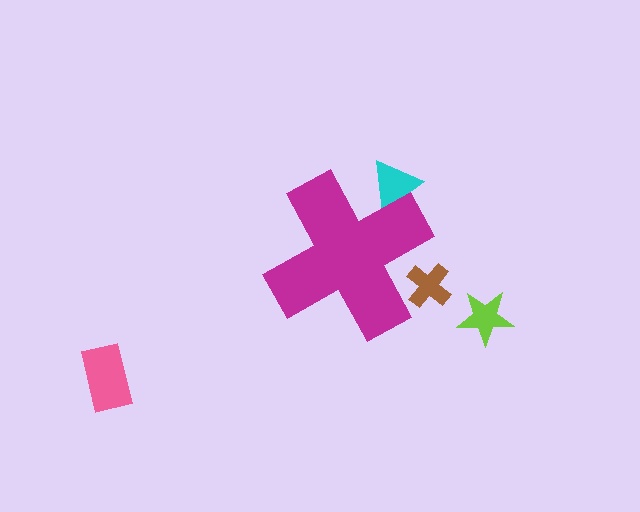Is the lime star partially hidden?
No, the lime star is fully visible.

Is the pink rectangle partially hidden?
No, the pink rectangle is fully visible.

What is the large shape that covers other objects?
A magenta cross.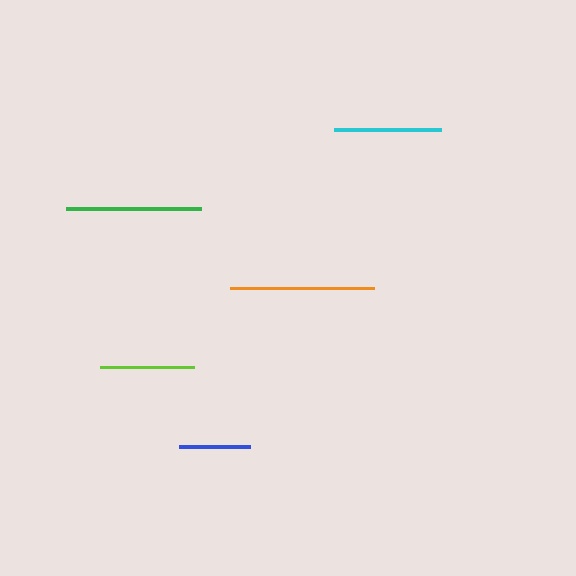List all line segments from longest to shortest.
From longest to shortest: orange, green, cyan, lime, blue.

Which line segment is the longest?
The orange line is the longest at approximately 144 pixels.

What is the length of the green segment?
The green segment is approximately 135 pixels long.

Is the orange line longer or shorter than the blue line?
The orange line is longer than the blue line.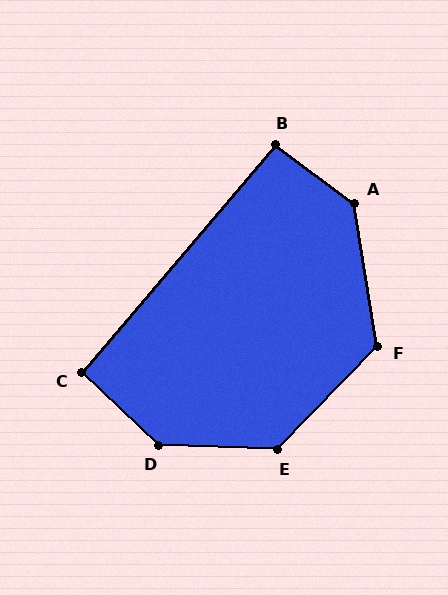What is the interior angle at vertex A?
Approximately 135 degrees (obtuse).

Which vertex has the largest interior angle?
D, at approximately 139 degrees.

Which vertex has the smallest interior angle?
C, at approximately 93 degrees.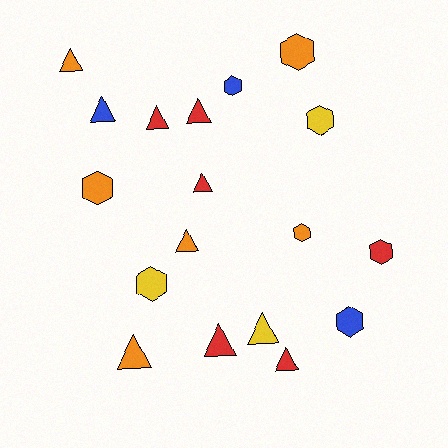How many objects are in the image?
There are 18 objects.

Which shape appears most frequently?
Triangle, with 10 objects.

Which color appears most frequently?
Red, with 6 objects.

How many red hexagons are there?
There is 1 red hexagon.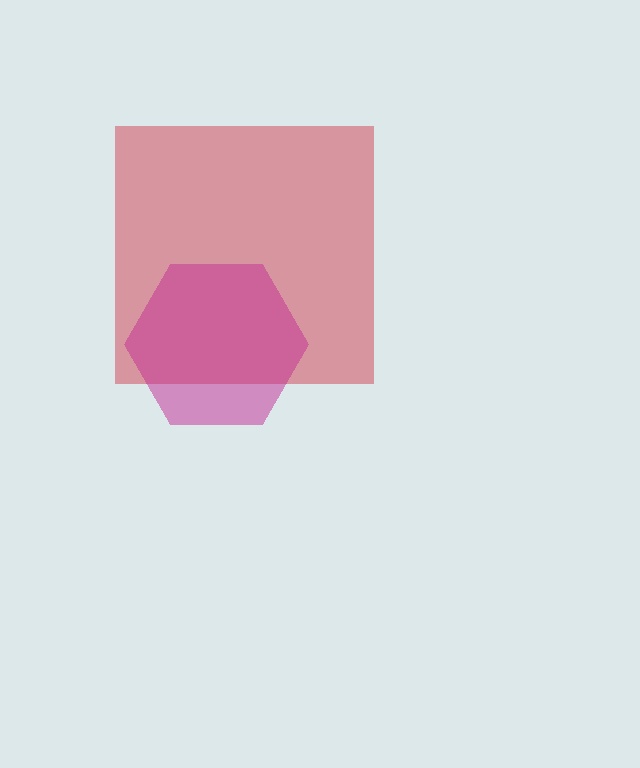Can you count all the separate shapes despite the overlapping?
Yes, there are 2 separate shapes.